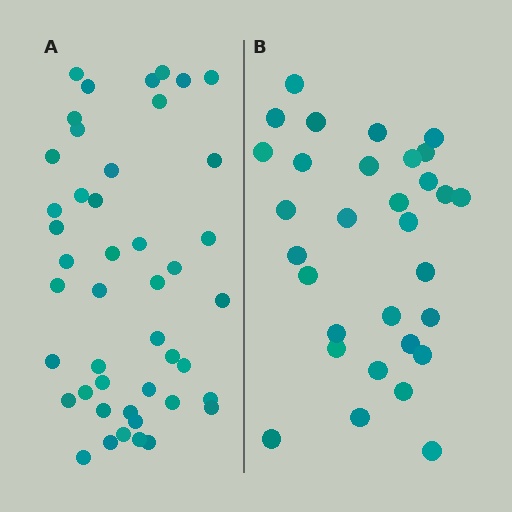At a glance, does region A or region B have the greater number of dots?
Region A (the left region) has more dots.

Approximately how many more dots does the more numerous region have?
Region A has approximately 15 more dots than region B.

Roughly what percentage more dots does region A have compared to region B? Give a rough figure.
About 45% more.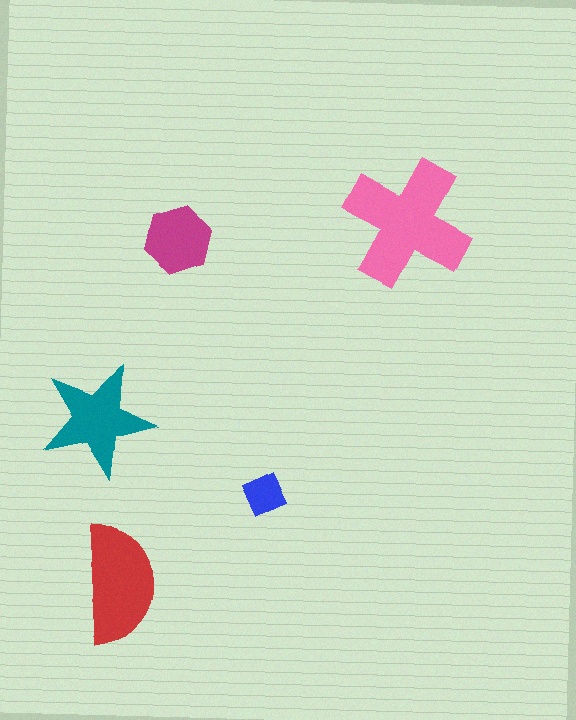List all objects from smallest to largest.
The blue diamond, the magenta hexagon, the teal star, the red semicircle, the pink cross.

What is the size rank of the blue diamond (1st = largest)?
5th.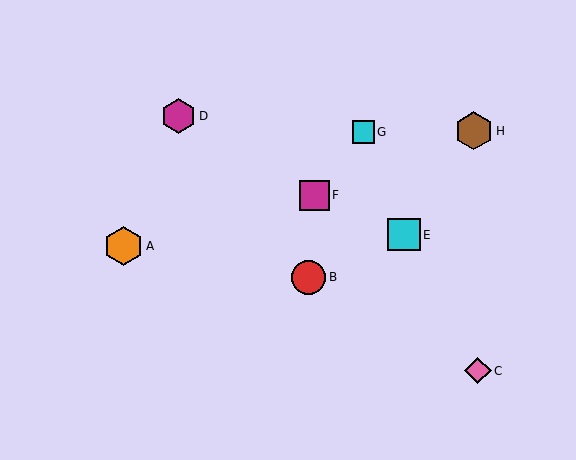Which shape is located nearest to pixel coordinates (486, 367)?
The pink diamond (labeled C) at (478, 371) is nearest to that location.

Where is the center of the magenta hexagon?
The center of the magenta hexagon is at (178, 116).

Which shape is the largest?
The orange hexagon (labeled A) is the largest.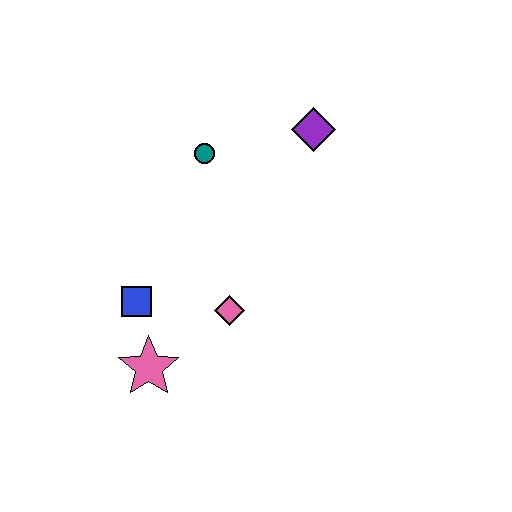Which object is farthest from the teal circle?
The pink star is farthest from the teal circle.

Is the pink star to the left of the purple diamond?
Yes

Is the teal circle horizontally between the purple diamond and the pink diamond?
No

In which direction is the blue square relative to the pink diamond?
The blue square is to the left of the pink diamond.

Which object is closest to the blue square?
The pink star is closest to the blue square.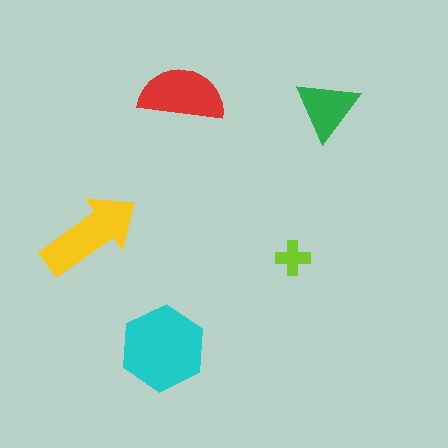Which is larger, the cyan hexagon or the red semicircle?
The cyan hexagon.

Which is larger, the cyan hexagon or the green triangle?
The cyan hexagon.